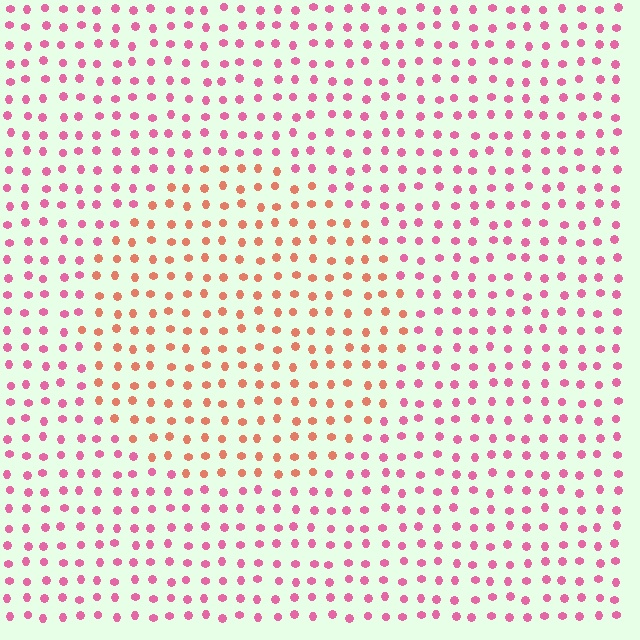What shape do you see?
I see a circle.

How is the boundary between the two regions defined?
The boundary is defined purely by a slight shift in hue (about 40 degrees). Spacing, size, and orientation are identical on both sides.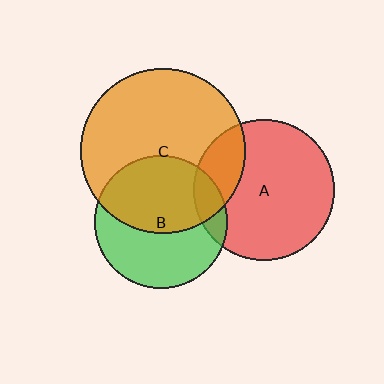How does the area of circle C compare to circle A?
Approximately 1.4 times.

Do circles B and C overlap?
Yes.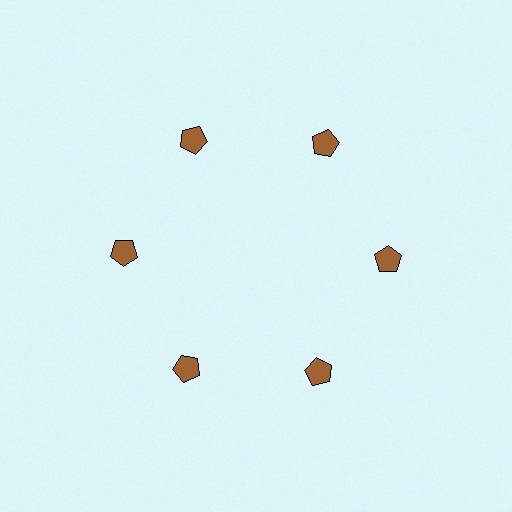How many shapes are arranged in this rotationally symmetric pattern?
There are 6 shapes, arranged in 6 groups of 1.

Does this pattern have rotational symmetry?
Yes, this pattern has 6-fold rotational symmetry. It looks the same after rotating 60 degrees around the center.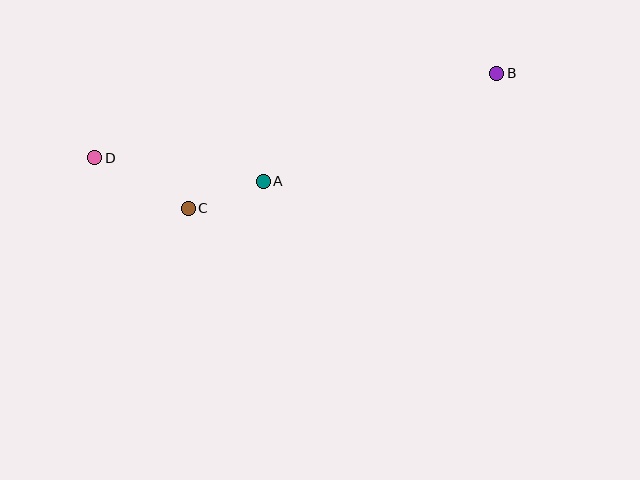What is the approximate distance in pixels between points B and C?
The distance between B and C is approximately 337 pixels.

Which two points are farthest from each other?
Points B and D are farthest from each other.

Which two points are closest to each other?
Points A and C are closest to each other.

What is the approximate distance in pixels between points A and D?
The distance between A and D is approximately 170 pixels.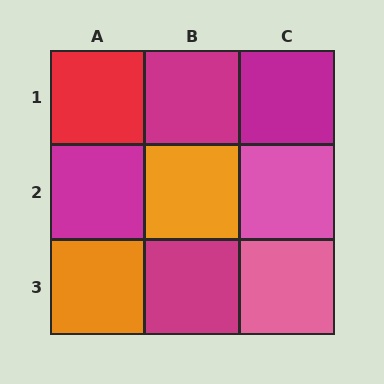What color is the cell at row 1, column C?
Magenta.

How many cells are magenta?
4 cells are magenta.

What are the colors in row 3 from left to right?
Orange, magenta, pink.